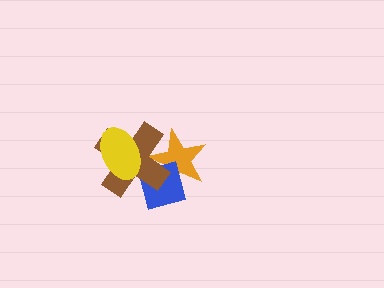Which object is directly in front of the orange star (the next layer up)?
The blue diamond is directly in front of the orange star.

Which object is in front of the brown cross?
The yellow ellipse is in front of the brown cross.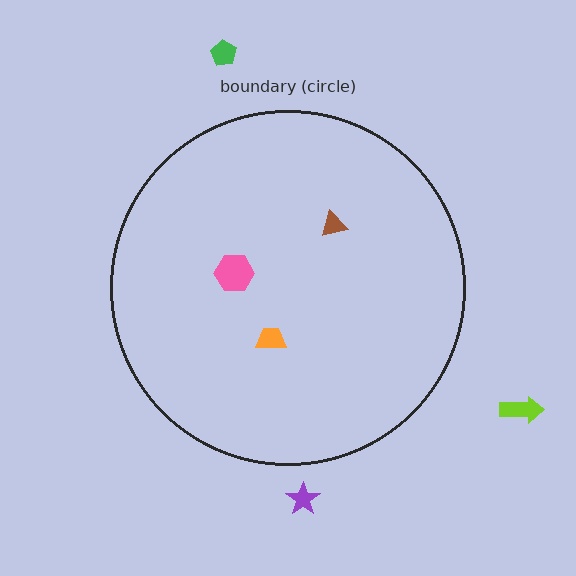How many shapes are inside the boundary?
3 inside, 3 outside.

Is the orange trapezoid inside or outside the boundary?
Inside.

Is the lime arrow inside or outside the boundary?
Outside.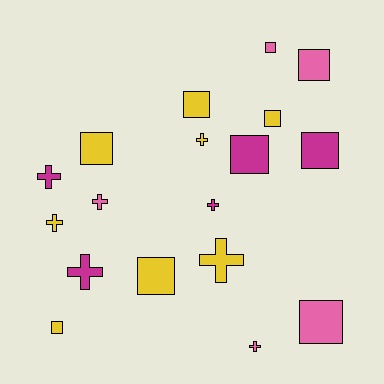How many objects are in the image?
There are 18 objects.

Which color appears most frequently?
Yellow, with 8 objects.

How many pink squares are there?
There are 3 pink squares.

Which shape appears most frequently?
Square, with 10 objects.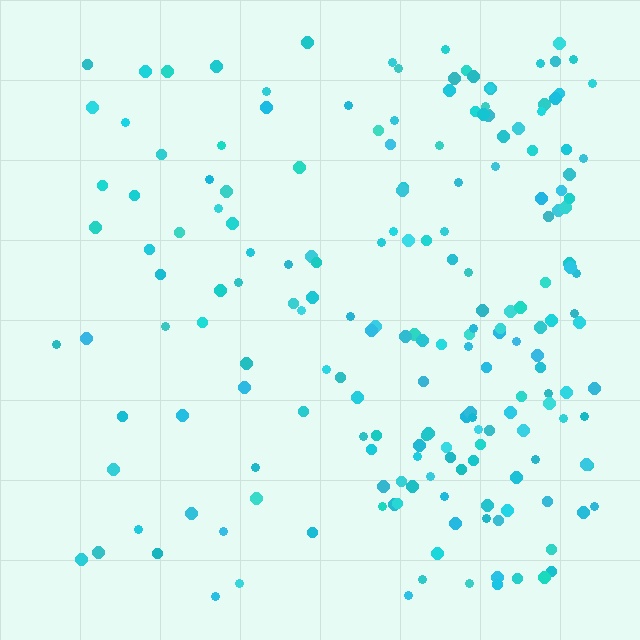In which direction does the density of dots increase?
From left to right, with the right side densest.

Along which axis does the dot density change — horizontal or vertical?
Horizontal.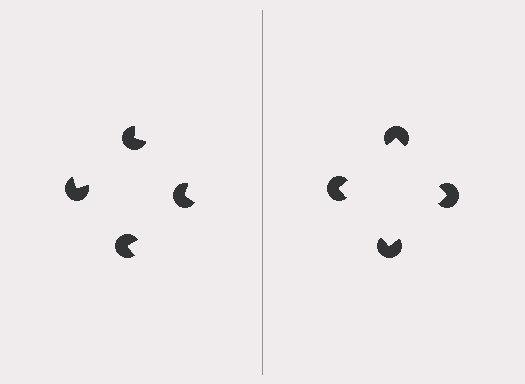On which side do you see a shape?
An illusory square appears on the right side. On the left side the wedge cuts are rotated, so no coherent shape forms.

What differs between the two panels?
The pac-man discs are positioned identically on both sides; only the wedge orientations differ. On the right they align to a square; on the left they are misaligned.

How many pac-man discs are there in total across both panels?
8 — 4 on each side.